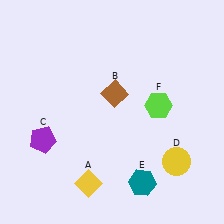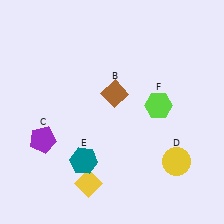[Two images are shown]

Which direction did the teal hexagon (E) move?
The teal hexagon (E) moved left.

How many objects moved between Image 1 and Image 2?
1 object moved between the two images.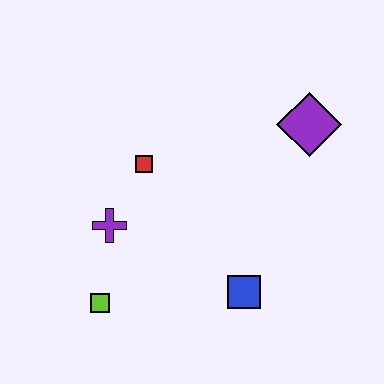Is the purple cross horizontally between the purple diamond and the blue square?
No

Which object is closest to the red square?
The purple cross is closest to the red square.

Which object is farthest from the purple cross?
The purple diamond is farthest from the purple cross.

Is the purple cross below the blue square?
No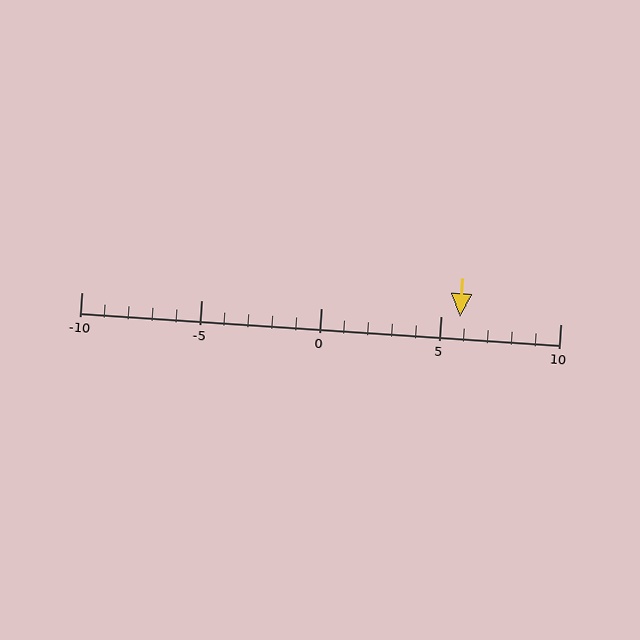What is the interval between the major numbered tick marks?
The major tick marks are spaced 5 units apart.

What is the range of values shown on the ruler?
The ruler shows values from -10 to 10.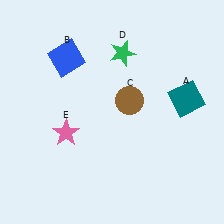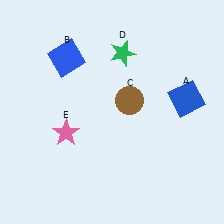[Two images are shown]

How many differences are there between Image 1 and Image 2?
There is 1 difference between the two images.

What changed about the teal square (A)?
In Image 1, A is teal. In Image 2, it changed to blue.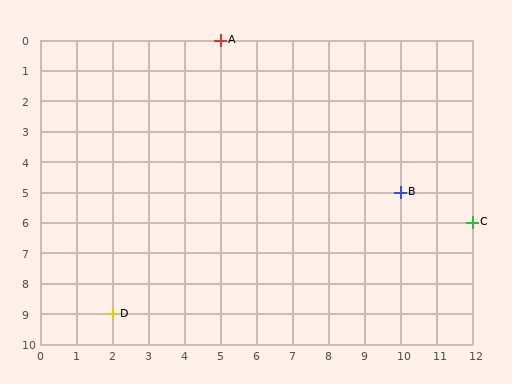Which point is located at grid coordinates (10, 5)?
Point B is at (10, 5).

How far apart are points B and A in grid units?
Points B and A are 5 columns and 5 rows apart (about 7.1 grid units diagonally).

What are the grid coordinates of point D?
Point D is at grid coordinates (2, 9).